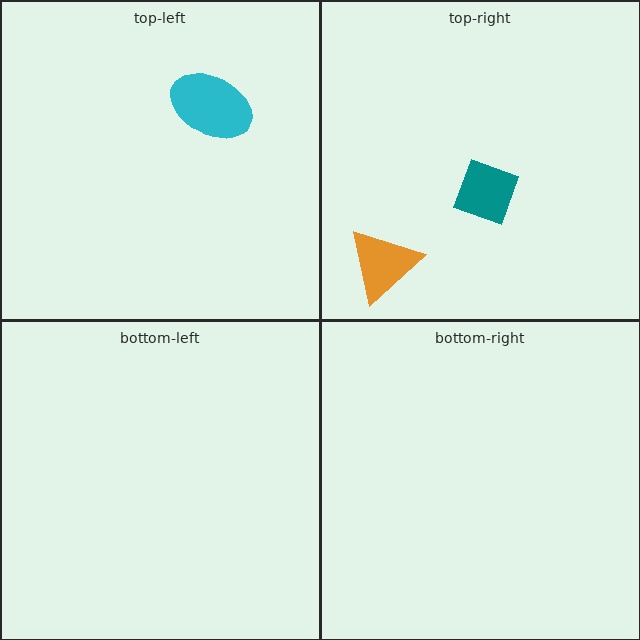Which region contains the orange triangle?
The top-right region.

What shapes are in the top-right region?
The teal diamond, the orange triangle.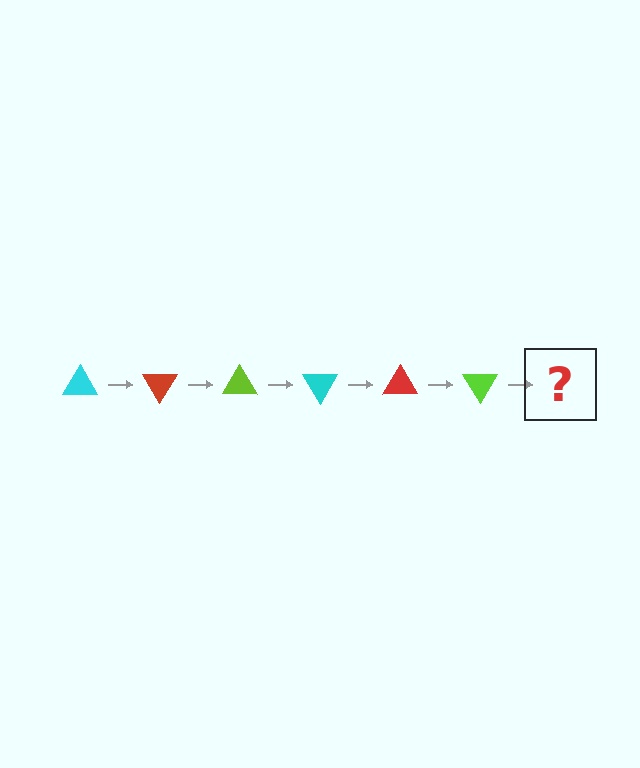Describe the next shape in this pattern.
It should be a cyan triangle, rotated 360 degrees from the start.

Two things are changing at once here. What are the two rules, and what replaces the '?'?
The two rules are that it rotates 60 degrees each step and the color cycles through cyan, red, and lime. The '?' should be a cyan triangle, rotated 360 degrees from the start.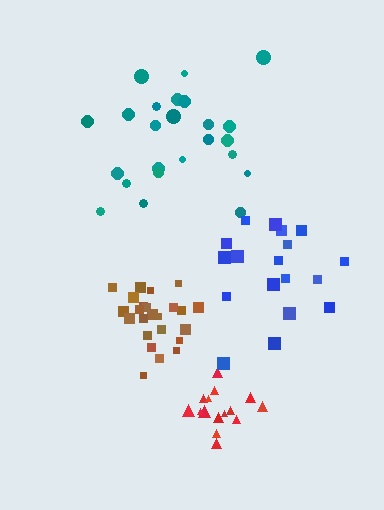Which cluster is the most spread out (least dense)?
Blue.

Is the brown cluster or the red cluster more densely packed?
Brown.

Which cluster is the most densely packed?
Brown.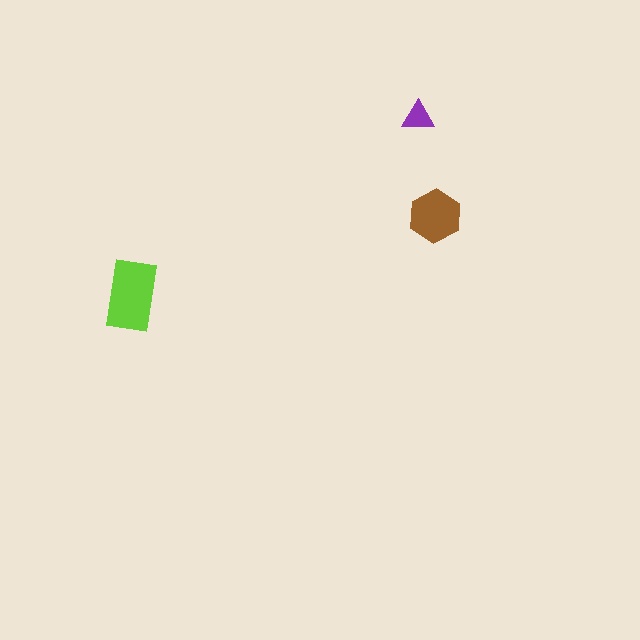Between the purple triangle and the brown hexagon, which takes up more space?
The brown hexagon.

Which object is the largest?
The lime rectangle.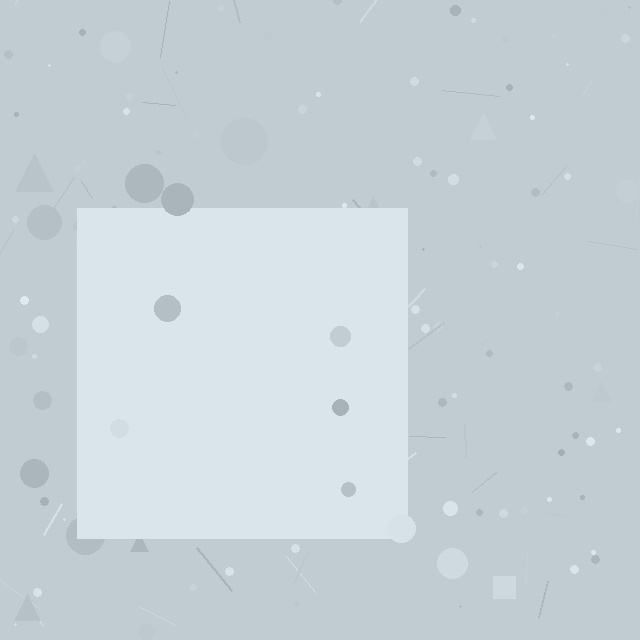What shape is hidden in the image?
A square is hidden in the image.